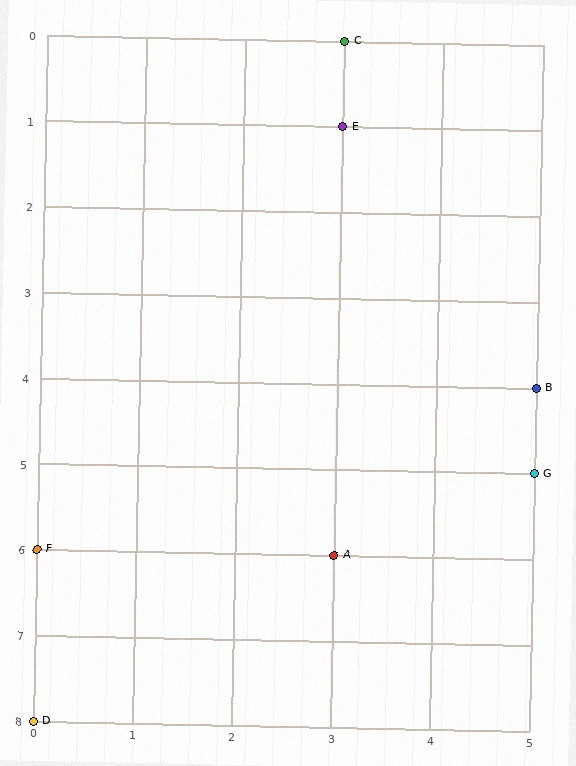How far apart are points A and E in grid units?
Points A and E are 5 rows apart.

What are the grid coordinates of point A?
Point A is at grid coordinates (3, 6).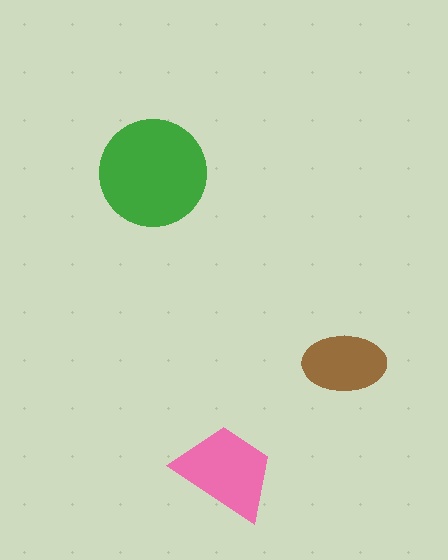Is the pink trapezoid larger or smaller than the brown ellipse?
Larger.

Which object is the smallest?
The brown ellipse.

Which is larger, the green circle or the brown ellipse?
The green circle.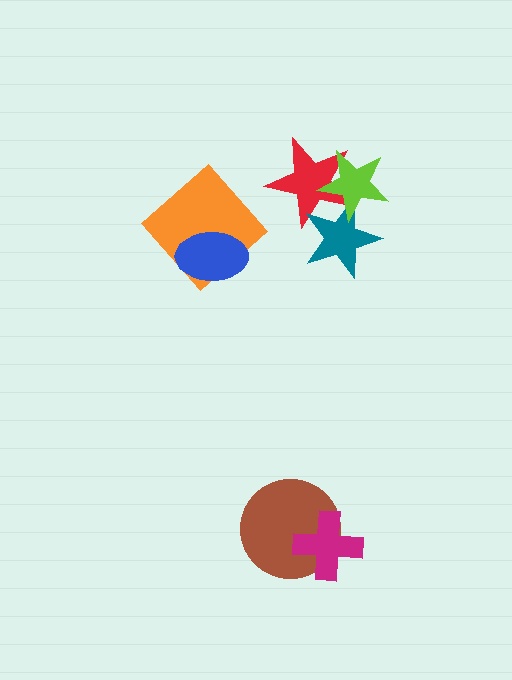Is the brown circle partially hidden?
Yes, it is partially covered by another shape.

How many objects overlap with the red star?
2 objects overlap with the red star.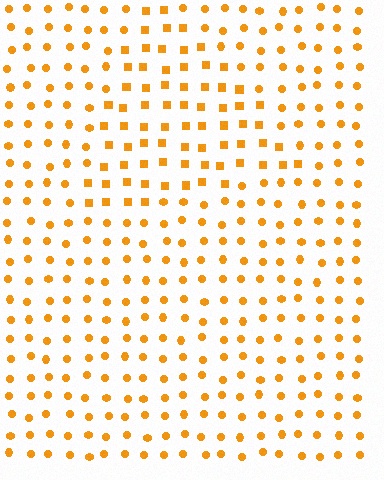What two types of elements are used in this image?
The image uses squares inside the triangle region and circles outside it.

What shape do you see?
I see a triangle.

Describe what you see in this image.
The image is filled with small orange elements arranged in a uniform grid. A triangle-shaped region contains squares, while the surrounding area contains circles. The boundary is defined purely by the change in element shape.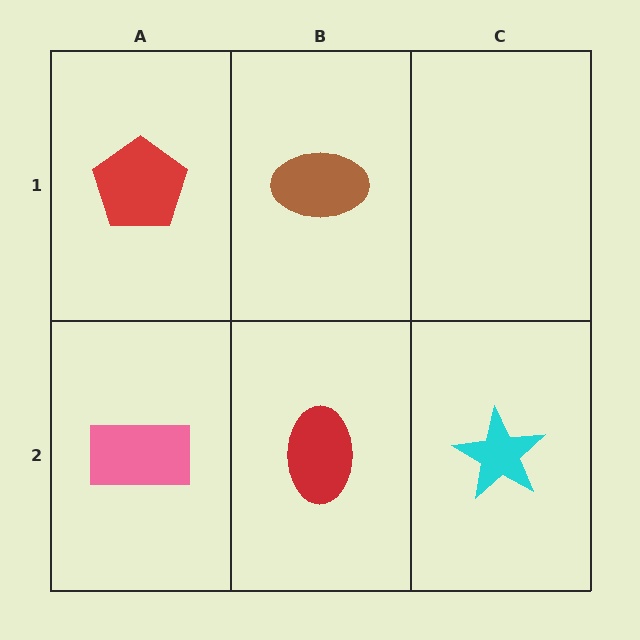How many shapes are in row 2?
3 shapes.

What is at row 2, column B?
A red ellipse.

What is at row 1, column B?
A brown ellipse.